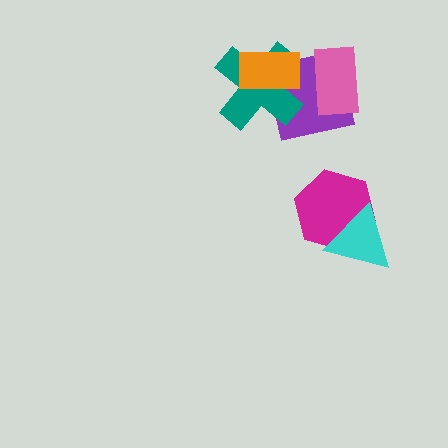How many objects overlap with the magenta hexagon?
1 object overlaps with the magenta hexagon.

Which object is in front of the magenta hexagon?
The cyan triangle is in front of the magenta hexagon.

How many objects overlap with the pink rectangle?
1 object overlaps with the pink rectangle.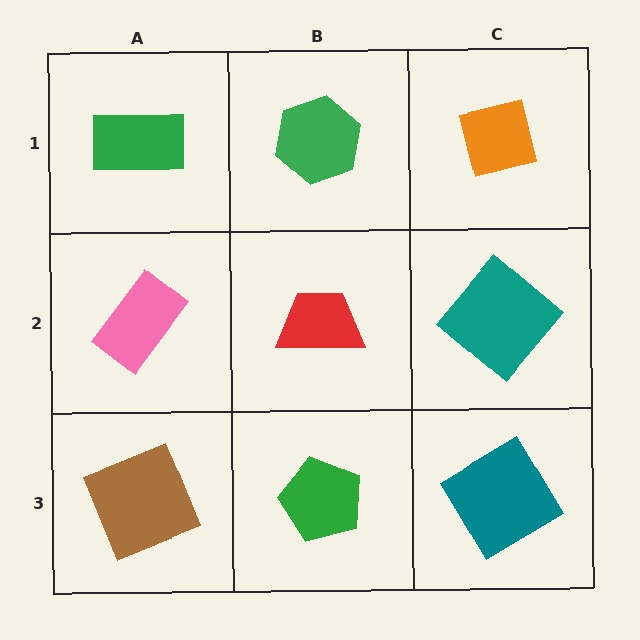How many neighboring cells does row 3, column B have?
3.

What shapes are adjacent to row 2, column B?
A green hexagon (row 1, column B), a green pentagon (row 3, column B), a pink rectangle (row 2, column A), a teal diamond (row 2, column C).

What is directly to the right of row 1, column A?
A green hexagon.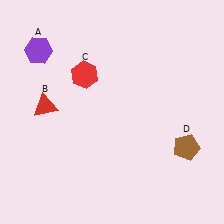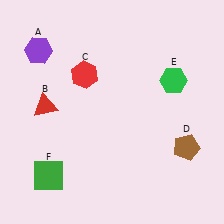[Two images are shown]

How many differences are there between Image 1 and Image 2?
There are 2 differences between the two images.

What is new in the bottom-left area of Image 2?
A green square (F) was added in the bottom-left area of Image 2.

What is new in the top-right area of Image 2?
A green hexagon (E) was added in the top-right area of Image 2.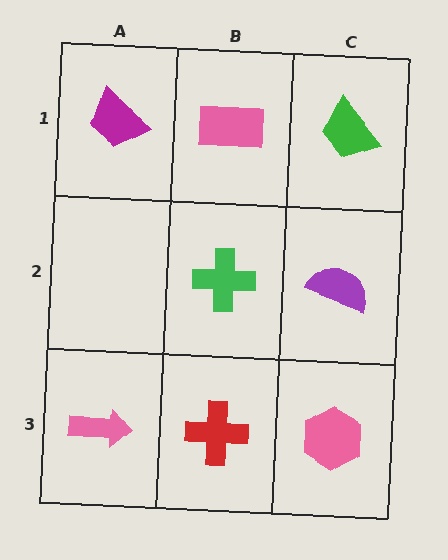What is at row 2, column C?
A purple semicircle.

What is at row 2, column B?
A green cross.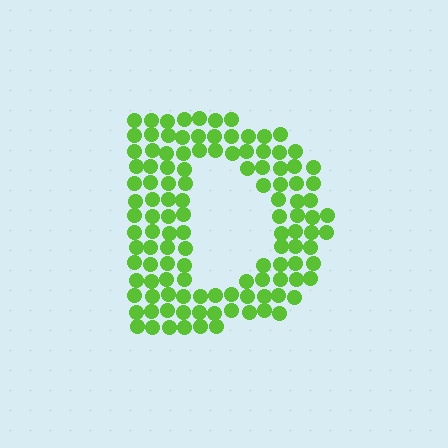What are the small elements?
The small elements are circles.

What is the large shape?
The large shape is the letter D.